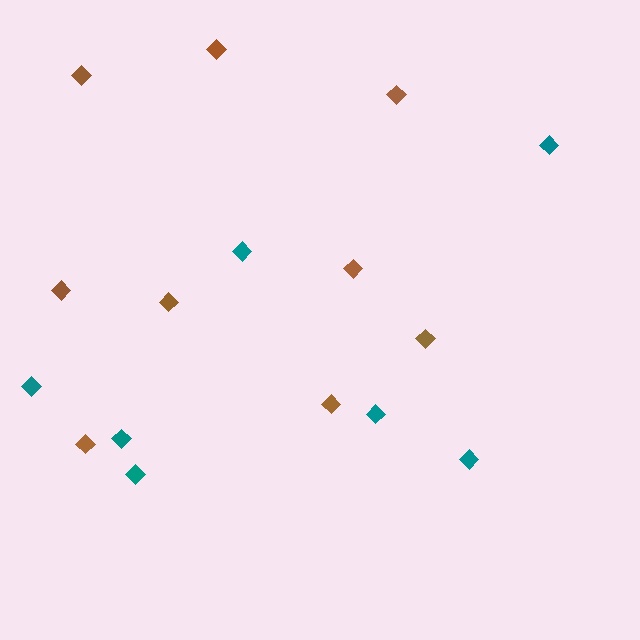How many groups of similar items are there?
There are 2 groups: one group of teal diamonds (7) and one group of brown diamonds (9).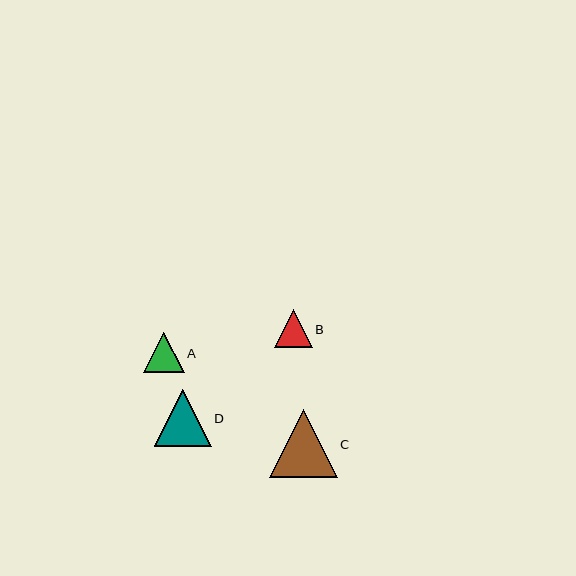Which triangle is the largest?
Triangle C is the largest with a size of approximately 68 pixels.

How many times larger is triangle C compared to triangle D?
Triangle C is approximately 1.2 times the size of triangle D.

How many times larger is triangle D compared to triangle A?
Triangle D is approximately 1.4 times the size of triangle A.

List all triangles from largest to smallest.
From largest to smallest: C, D, A, B.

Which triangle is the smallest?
Triangle B is the smallest with a size of approximately 38 pixels.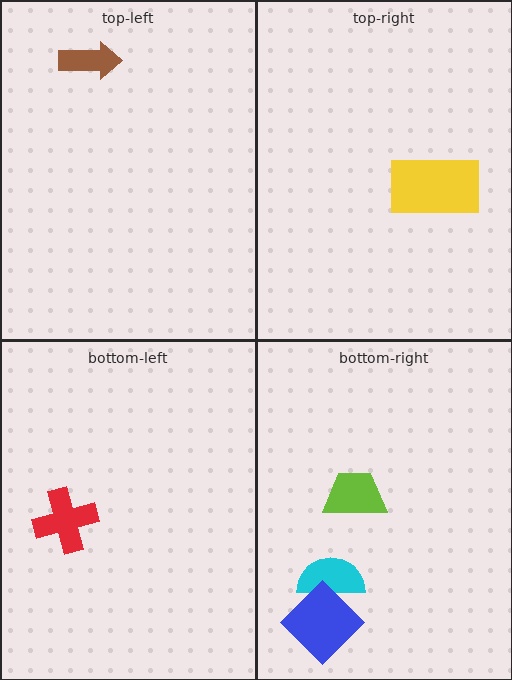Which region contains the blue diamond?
The bottom-right region.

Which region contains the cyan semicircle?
The bottom-right region.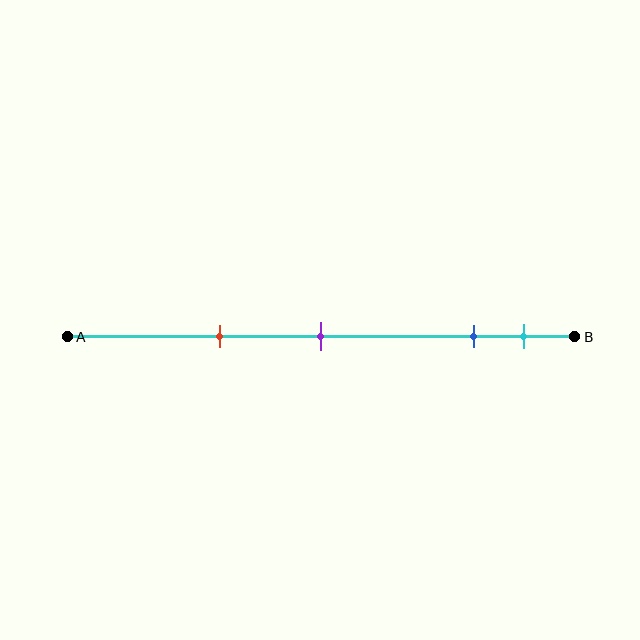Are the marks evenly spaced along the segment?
No, the marks are not evenly spaced.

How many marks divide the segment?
There are 4 marks dividing the segment.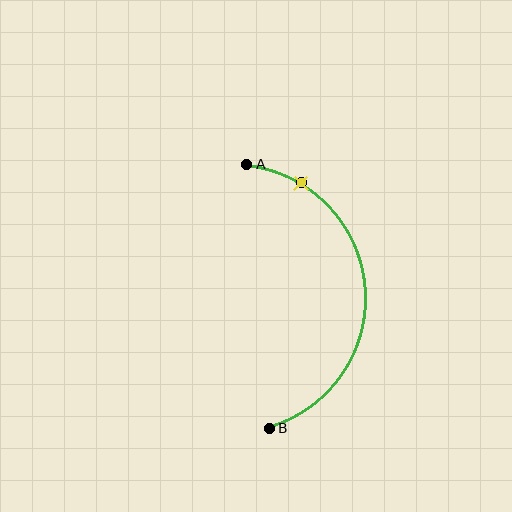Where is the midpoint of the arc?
The arc midpoint is the point on the curve farthest from the straight line joining A and B. It sits to the right of that line.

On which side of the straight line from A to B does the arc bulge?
The arc bulges to the right of the straight line connecting A and B.